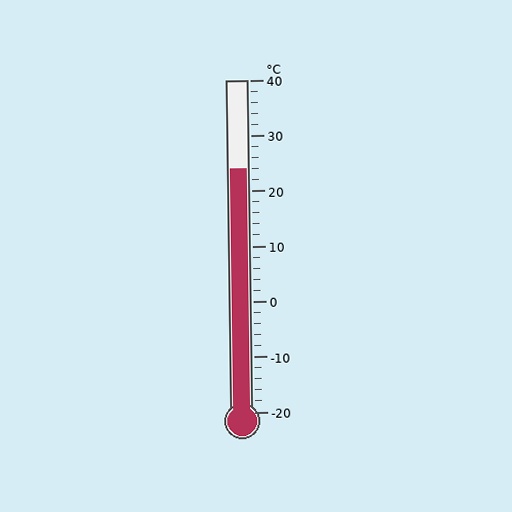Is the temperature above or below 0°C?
The temperature is above 0°C.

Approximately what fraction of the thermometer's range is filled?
The thermometer is filled to approximately 75% of its range.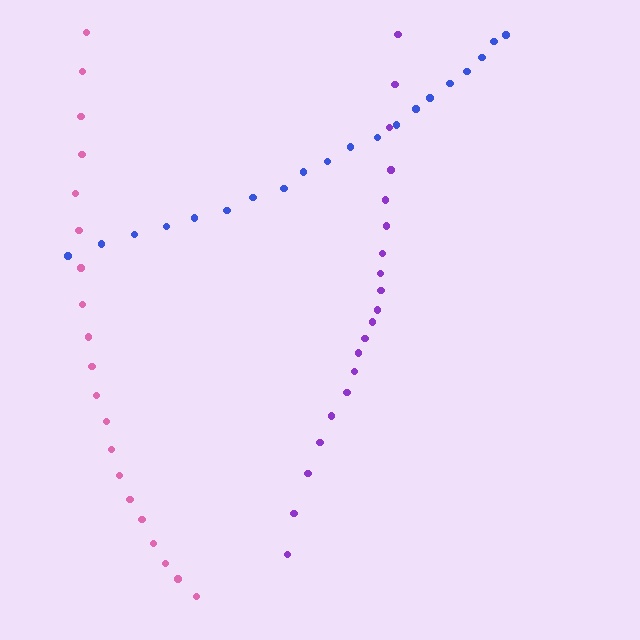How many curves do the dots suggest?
There are 3 distinct paths.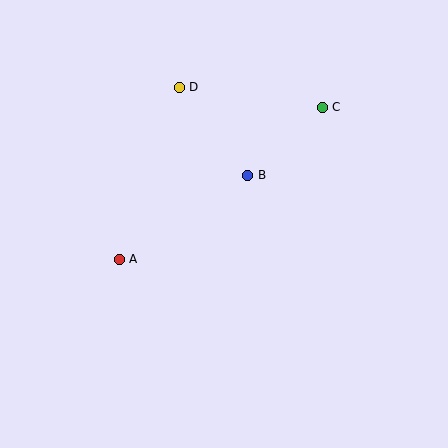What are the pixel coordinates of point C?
Point C is at (322, 107).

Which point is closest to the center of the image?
Point B at (248, 175) is closest to the center.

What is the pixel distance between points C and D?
The distance between C and D is 144 pixels.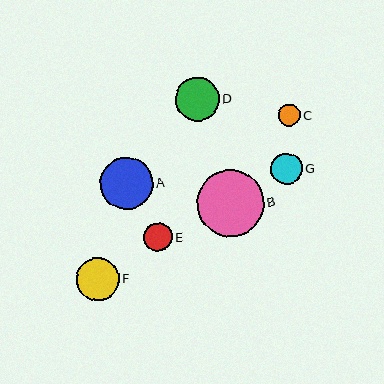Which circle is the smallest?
Circle C is the smallest with a size of approximately 21 pixels.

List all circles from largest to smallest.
From largest to smallest: B, A, D, F, G, E, C.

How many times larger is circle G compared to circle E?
Circle G is approximately 1.1 times the size of circle E.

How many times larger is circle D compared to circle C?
Circle D is approximately 2.1 times the size of circle C.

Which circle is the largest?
Circle B is the largest with a size of approximately 66 pixels.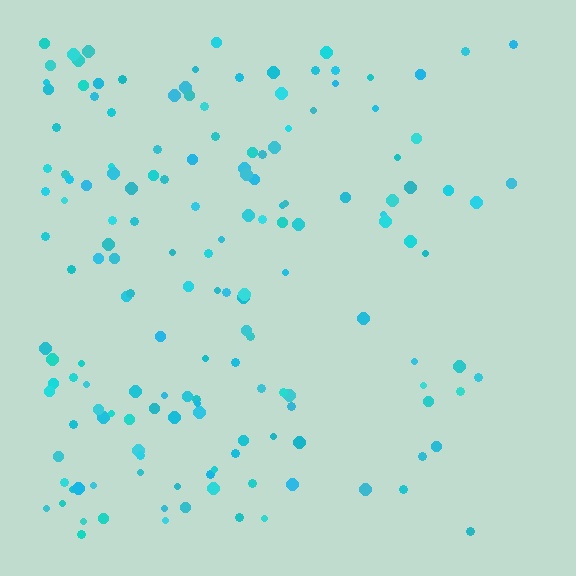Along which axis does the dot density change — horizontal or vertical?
Horizontal.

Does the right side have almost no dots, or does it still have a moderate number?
Still a moderate number, just noticeably fewer than the left.